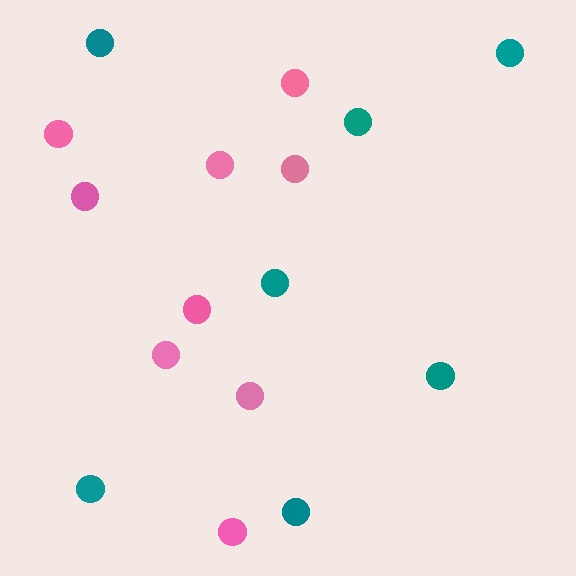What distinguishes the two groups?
There are 2 groups: one group of teal circles (7) and one group of pink circles (9).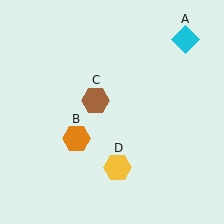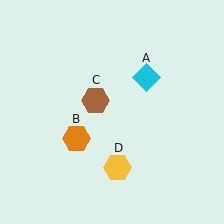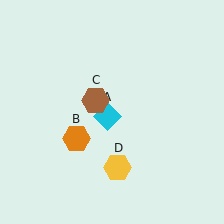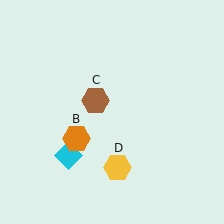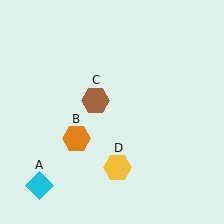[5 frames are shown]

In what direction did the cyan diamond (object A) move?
The cyan diamond (object A) moved down and to the left.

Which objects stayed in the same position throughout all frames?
Orange hexagon (object B) and brown hexagon (object C) and yellow hexagon (object D) remained stationary.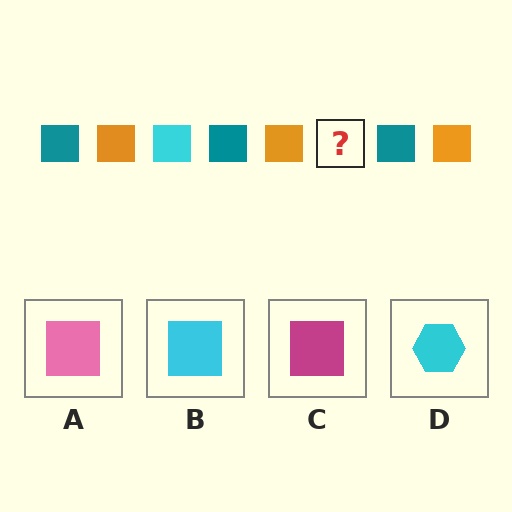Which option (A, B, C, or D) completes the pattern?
B.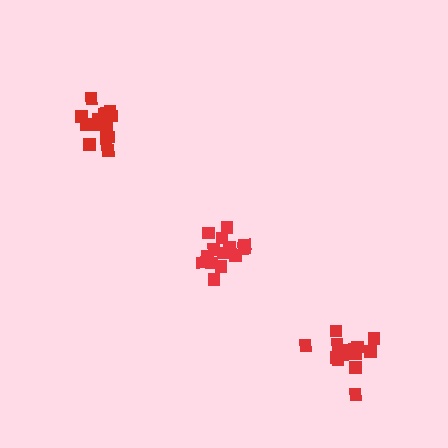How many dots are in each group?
Group 1: 13 dots, Group 2: 13 dots, Group 3: 14 dots (40 total).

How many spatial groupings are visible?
There are 3 spatial groupings.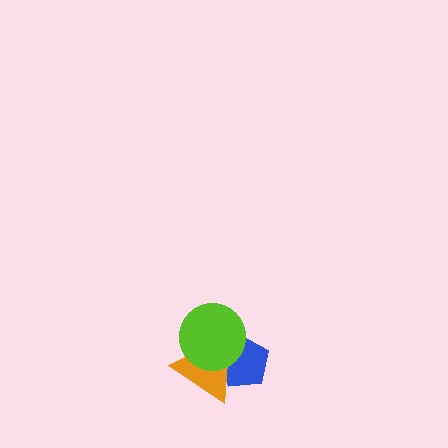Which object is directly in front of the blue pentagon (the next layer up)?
The orange triangle is directly in front of the blue pentagon.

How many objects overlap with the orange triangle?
2 objects overlap with the orange triangle.